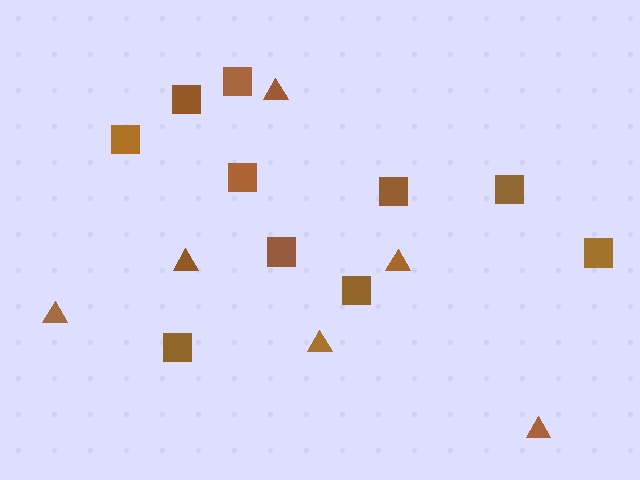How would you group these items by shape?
There are 2 groups: one group of triangles (6) and one group of squares (10).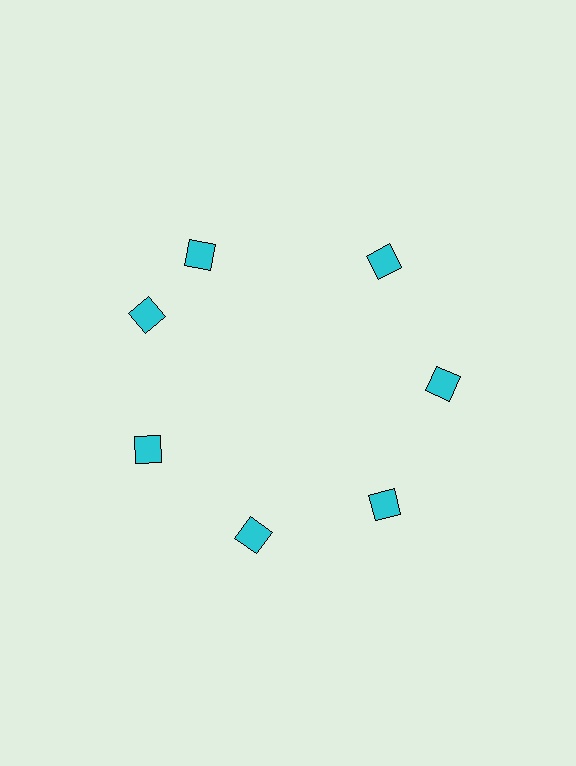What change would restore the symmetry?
The symmetry would be restored by rotating it back into even spacing with its neighbors so that all 7 diamonds sit at equal angles and equal distance from the center.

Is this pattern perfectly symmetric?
No. The 7 cyan diamonds are arranged in a ring, but one element near the 12 o'clock position is rotated out of alignment along the ring, breaking the 7-fold rotational symmetry.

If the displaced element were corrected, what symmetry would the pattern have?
It would have 7-fold rotational symmetry — the pattern would map onto itself every 51 degrees.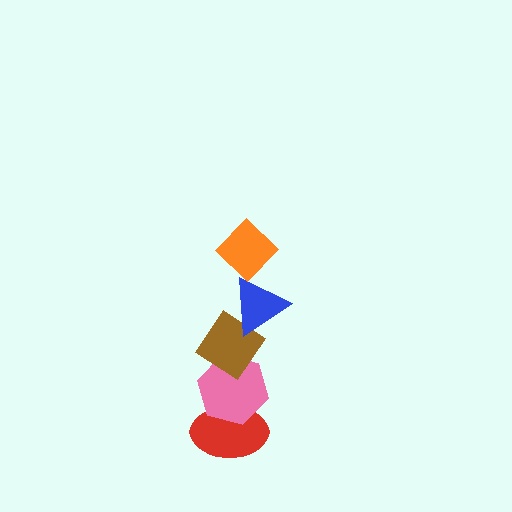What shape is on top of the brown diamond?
The blue triangle is on top of the brown diamond.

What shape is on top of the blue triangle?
The orange diamond is on top of the blue triangle.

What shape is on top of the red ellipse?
The pink hexagon is on top of the red ellipse.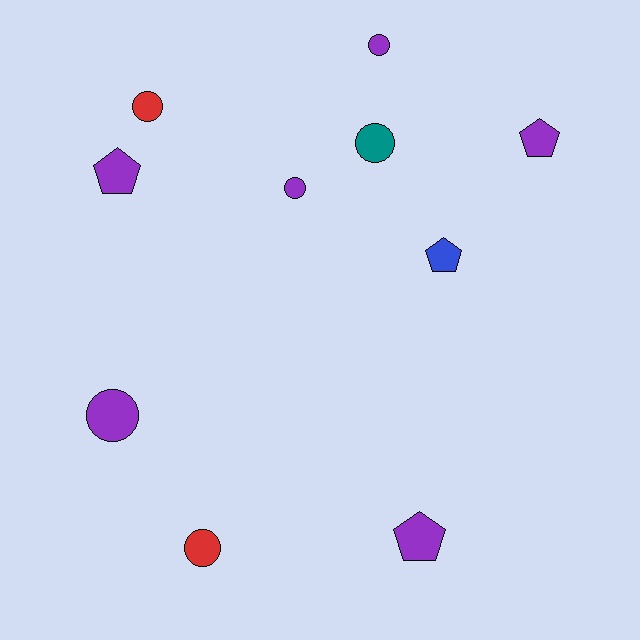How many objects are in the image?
There are 10 objects.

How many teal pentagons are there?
There are no teal pentagons.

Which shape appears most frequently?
Circle, with 6 objects.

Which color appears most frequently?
Purple, with 6 objects.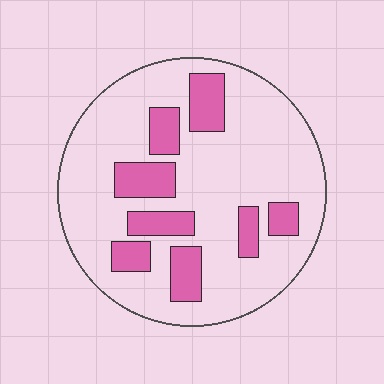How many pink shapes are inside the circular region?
8.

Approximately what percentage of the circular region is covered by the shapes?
Approximately 20%.